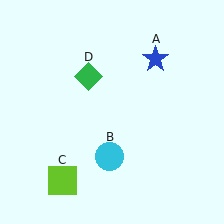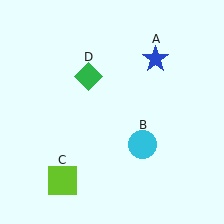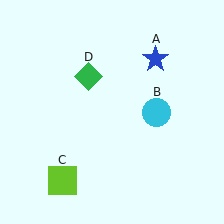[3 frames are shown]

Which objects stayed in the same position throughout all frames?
Blue star (object A) and lime square (object C) and green diamond (object D) remained stationary.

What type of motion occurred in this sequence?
The cyan circle (object B) rotated counterclockwise around the center of the scene.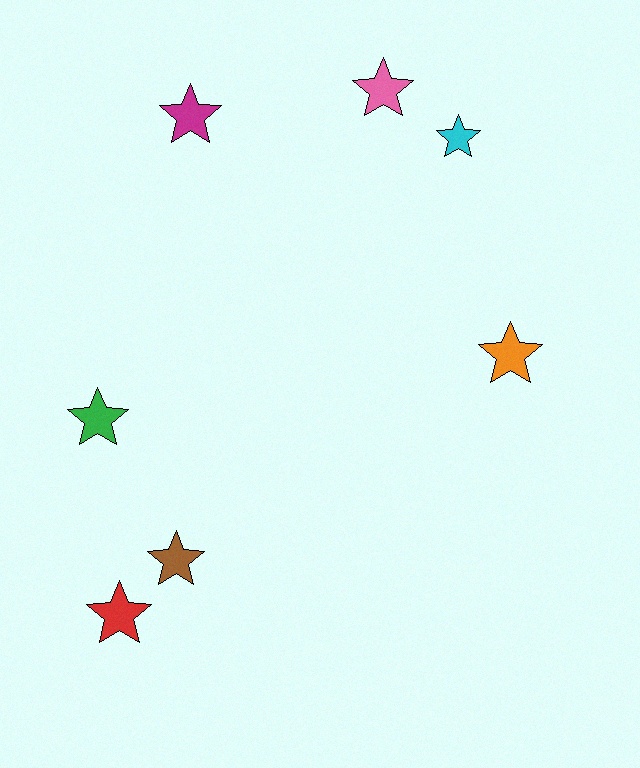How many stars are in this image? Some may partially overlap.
There are 7 stars.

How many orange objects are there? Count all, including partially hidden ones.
There is 1 orange object.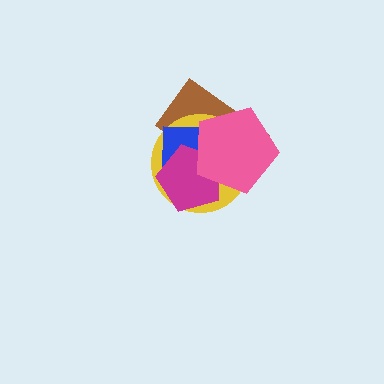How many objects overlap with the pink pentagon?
4 objects overlap with the pink pentagon.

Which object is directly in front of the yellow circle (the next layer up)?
The blue square is directly in front of the yellow circle.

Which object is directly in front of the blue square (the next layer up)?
The magenta pentagon is directly in front of the blue square.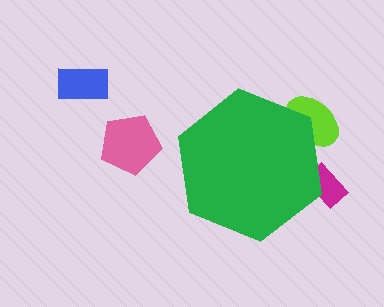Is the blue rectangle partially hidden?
No, the blue rectangle is fully visible.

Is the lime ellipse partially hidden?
Yes, the lime ellipse is partially hidden behind the green hexagon.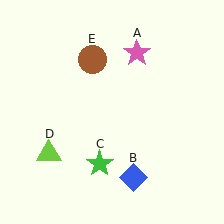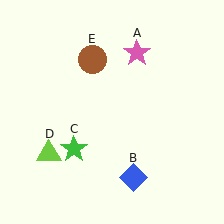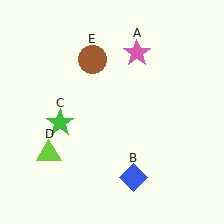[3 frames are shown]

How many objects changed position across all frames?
1 object changed position: green star (object C).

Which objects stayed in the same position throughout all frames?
Pink star (object A) and blue diamond (object B) and lime triangle (object D) and brown circle (object E) remained stationary.